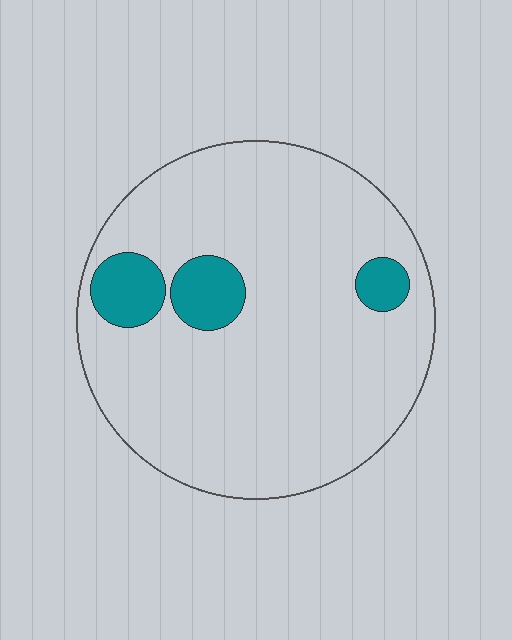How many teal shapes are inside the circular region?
3.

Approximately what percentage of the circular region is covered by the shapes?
Approximately 10%.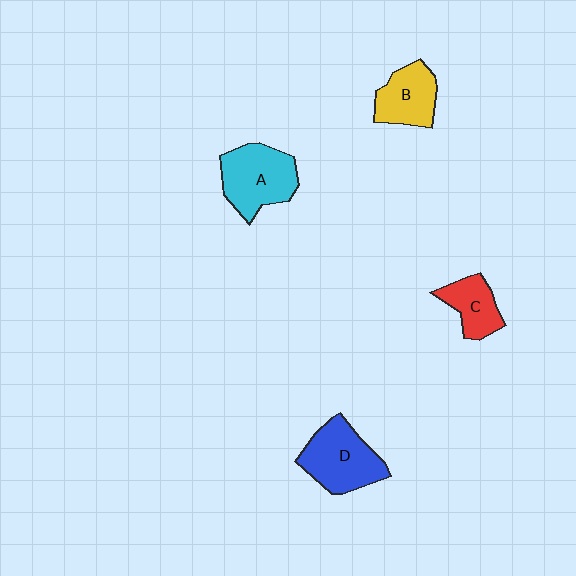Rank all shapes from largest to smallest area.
From largest to smallest: A (cyan), D (blue), B (yellow), C (red).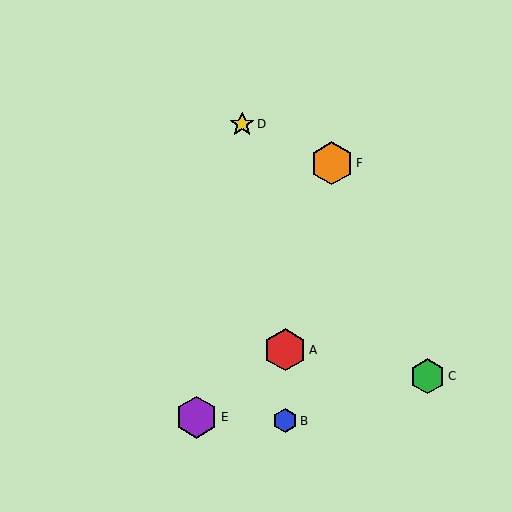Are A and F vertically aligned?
No, A is at x≈285 and F is at x≈332.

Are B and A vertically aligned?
Yes, both are at x≈285.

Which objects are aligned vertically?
Objects A, B are aligned vertically.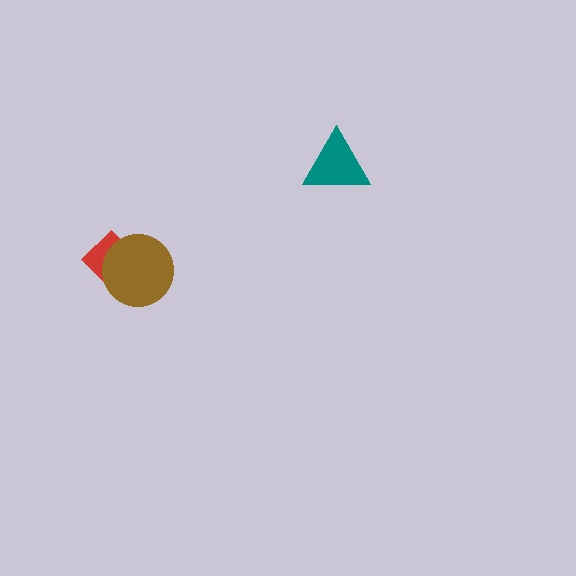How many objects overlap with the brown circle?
1 object overlaps with the brown circle.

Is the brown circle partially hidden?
No, no other shape covers it.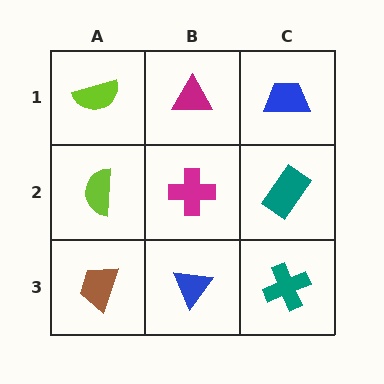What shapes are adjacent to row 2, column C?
A blue trapezoid (row 1, column C), a teal cross (row 3, column C), a magenta cross (row 2, column B).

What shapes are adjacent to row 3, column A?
A lime semicircle (row 2, column A), a blue triangle (row 3, column B).